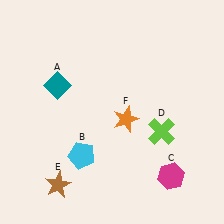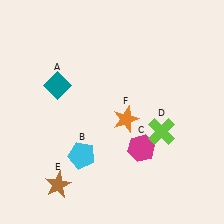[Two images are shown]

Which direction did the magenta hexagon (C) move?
The magenta hexagon (C) moved left.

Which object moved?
The magenta hexagon (C) moved left.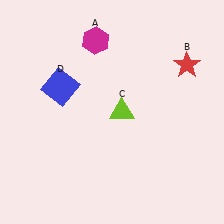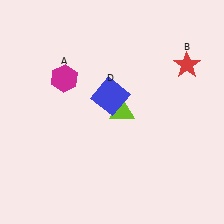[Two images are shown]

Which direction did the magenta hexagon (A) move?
The magenta hexagon (A) moved down.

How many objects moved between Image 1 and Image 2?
2 objects moved between the two images.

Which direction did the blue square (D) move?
The blue square (D) moved right.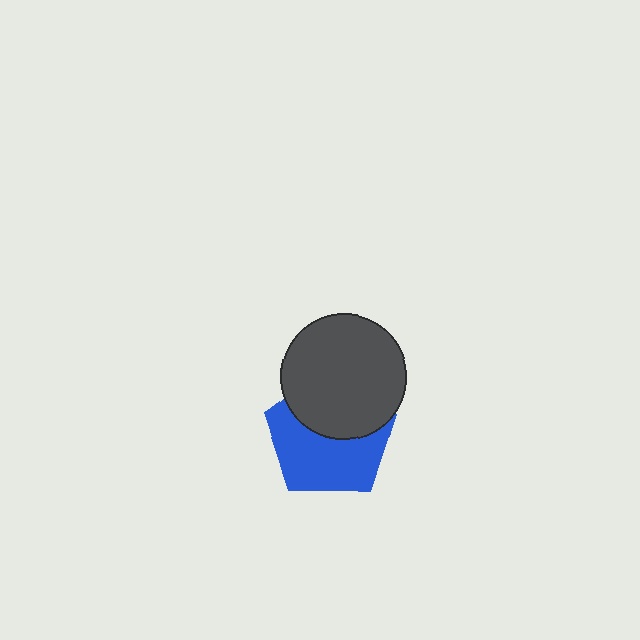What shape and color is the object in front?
The object in front is a dark gray circle.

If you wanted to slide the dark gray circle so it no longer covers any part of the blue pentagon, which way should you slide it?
Slide it up — that is the most direct way to separate the two shapes.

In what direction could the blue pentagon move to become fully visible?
The blue pentagon could move down. That would shift it out from behind the dark gray circle entirely.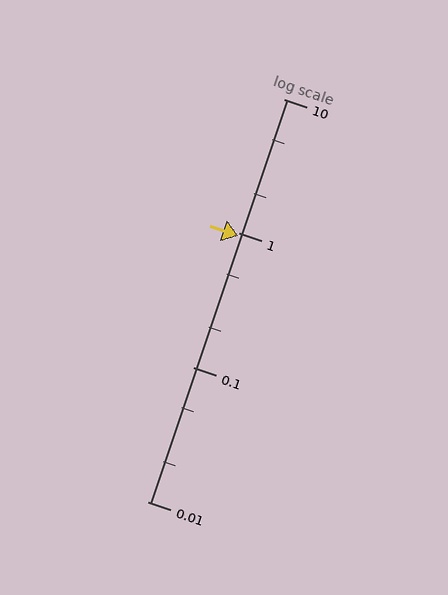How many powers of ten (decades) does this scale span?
The scale spans 3 decades, from 0.01 to 10.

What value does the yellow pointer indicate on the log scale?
The pointer indicates approximately 0.95.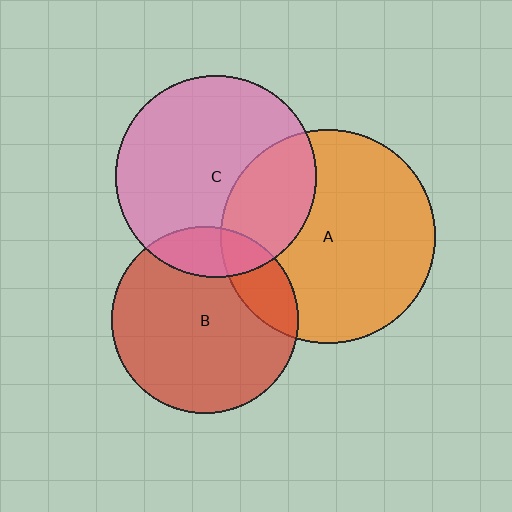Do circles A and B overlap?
Yes.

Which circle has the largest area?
Circle A (orange).